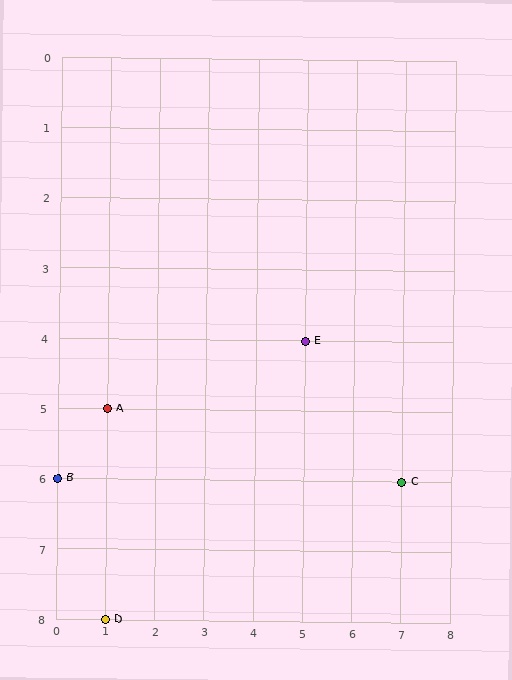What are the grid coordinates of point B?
Point B is at grid coordinates (0, 6).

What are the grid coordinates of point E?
Point E is at grid coordinates (5, 4).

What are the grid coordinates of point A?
Point A is at grid coordinates (1, 5).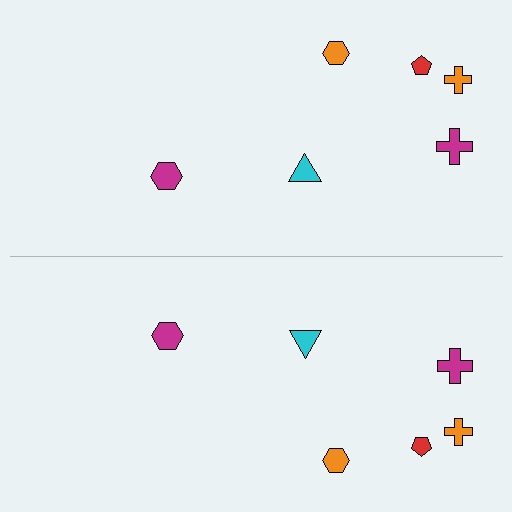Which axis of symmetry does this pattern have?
The pattern has a horizontal axis of symmetry running through the center of the image.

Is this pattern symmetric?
Yes, this pattern has bilateral (reflection) symmetry.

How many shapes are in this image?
There are 12 shapes in this image.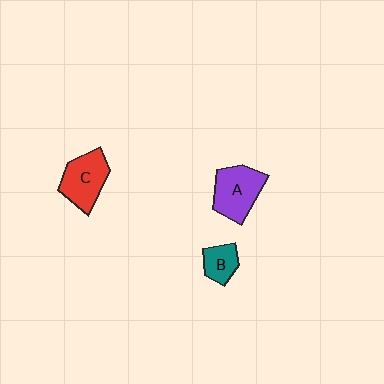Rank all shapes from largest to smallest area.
From largest to smallest: A (purple), C (red), B (teal).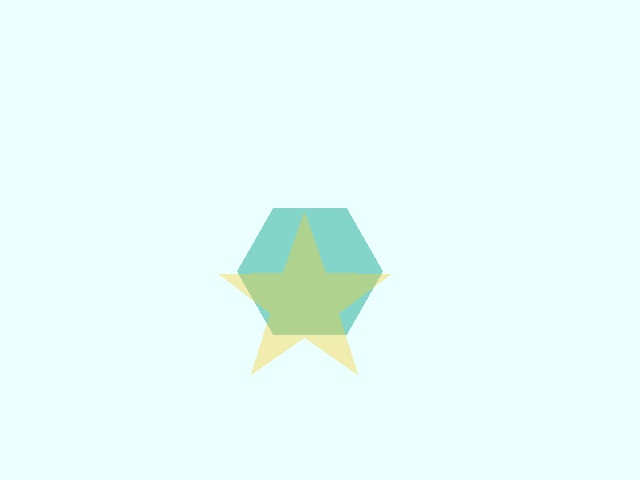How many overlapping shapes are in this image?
There are 2 overlapping shapes in the image.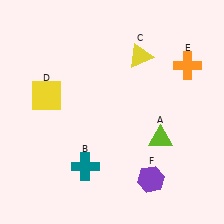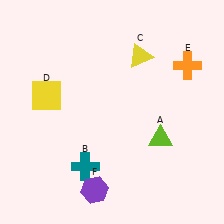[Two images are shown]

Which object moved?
The purple hexagon (F) moved left.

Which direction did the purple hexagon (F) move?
The purple hexagon (F) moved left.